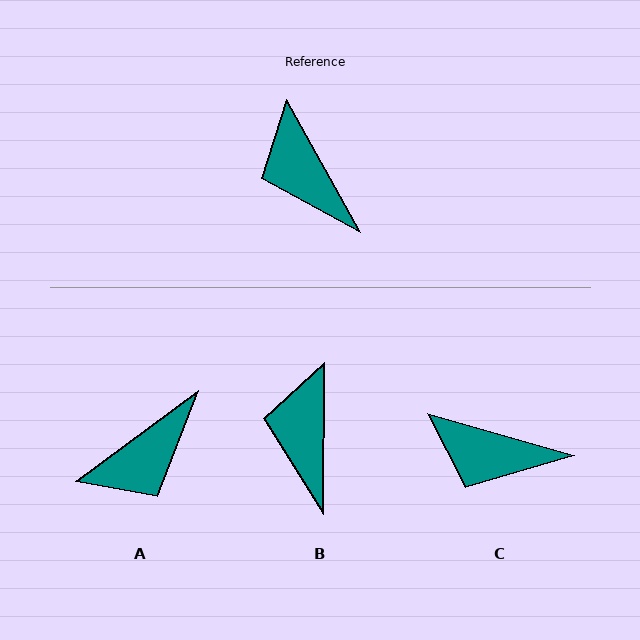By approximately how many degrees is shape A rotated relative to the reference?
Approximately 98 degrees counter-clockwise.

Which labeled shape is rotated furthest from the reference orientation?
A, about 98 degrees away.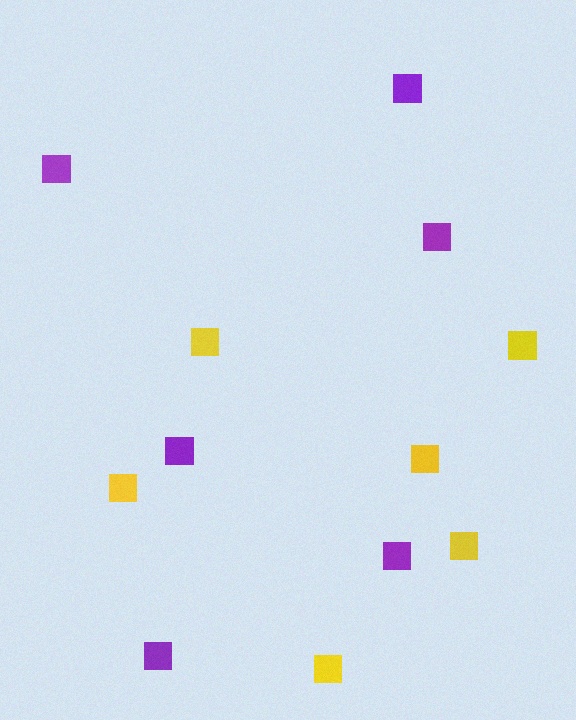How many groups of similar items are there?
There are 2 groups: one group of yellow squares (6) and one group of purple squares (6).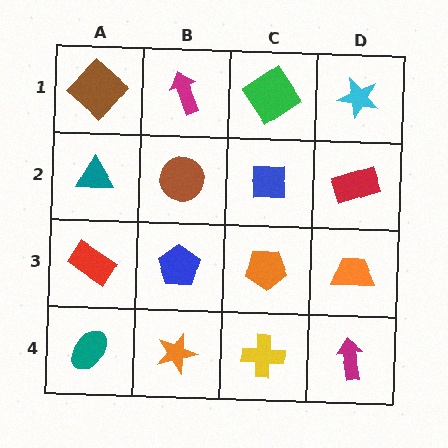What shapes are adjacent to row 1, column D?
A red rectangle (row 2, column D), a green diamond (row 1, column C).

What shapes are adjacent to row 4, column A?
A red rectangle (row 3, column A), an orange star (row 4, column B).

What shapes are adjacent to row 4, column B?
A blue pentagon (row 3, column B), a teal ellipse (row 4, column A), a yellow cross (row 4, column C).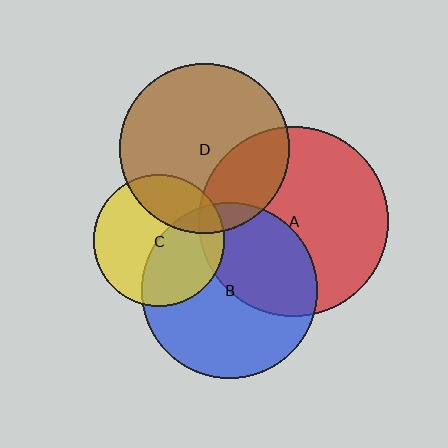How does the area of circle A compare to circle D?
Approximately 1.2 times.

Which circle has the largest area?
Circle A (red).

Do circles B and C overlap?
Yes.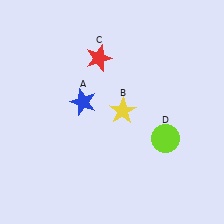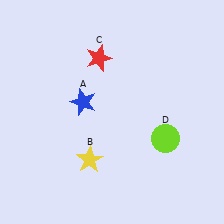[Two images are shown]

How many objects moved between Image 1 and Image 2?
1 object moved between the two images.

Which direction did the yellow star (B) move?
The yellow star (B) moved down.